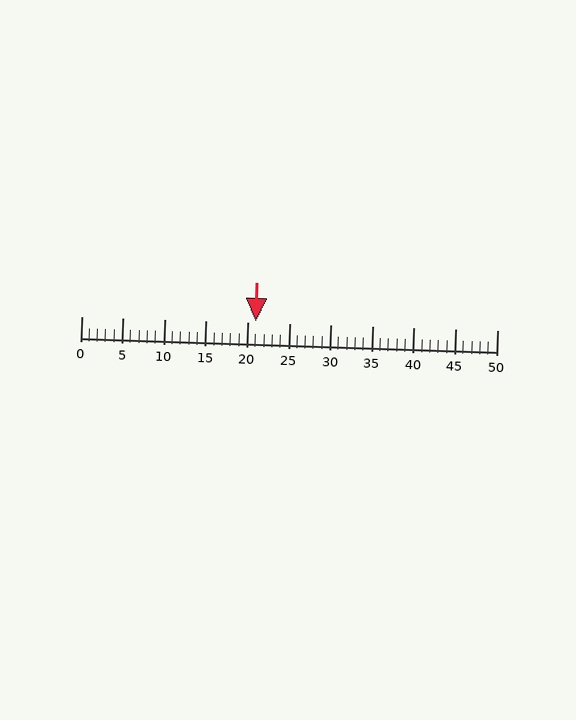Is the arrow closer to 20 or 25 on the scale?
The arrow is closer to 20.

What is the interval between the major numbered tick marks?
The major tick marks are spaced 5 units apart.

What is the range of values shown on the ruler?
The ruler shows values from 0 to 50.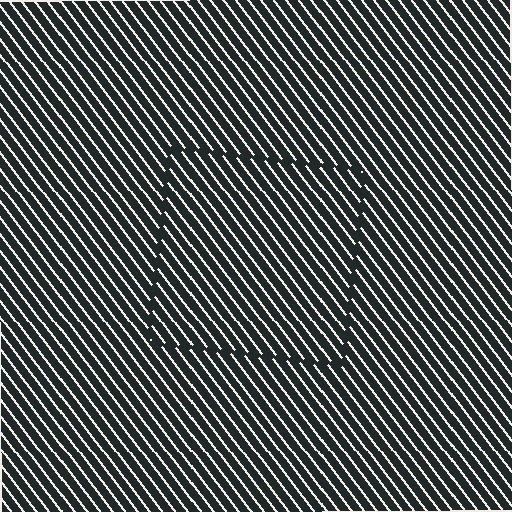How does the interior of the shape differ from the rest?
The interior of the shape contains the same grating, shifted by half a period — the contour is defined by the phase discontinuity where line-ends from the inner and outer gratings abut.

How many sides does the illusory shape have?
4 sides — the line-ends trace a square.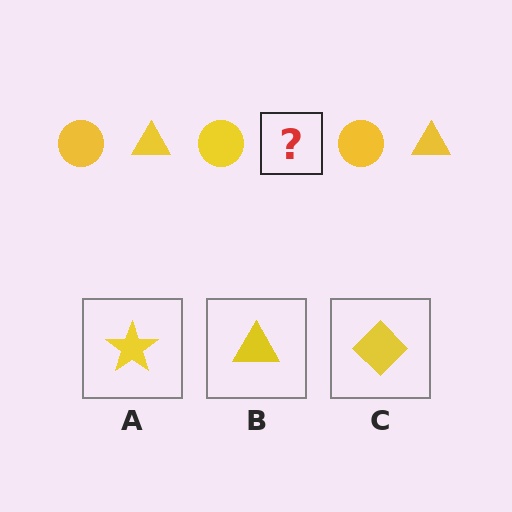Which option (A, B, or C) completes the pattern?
B.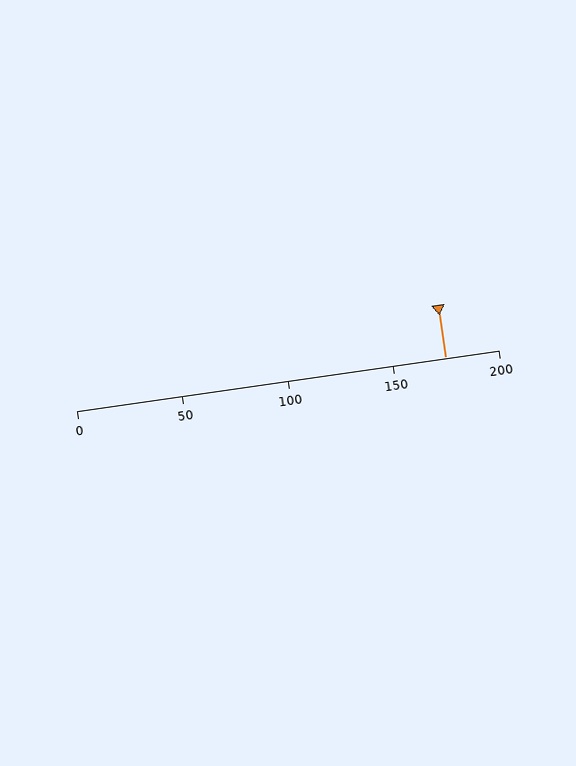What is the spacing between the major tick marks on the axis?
The major ticks are spaced 50 apart.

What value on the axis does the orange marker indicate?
The marker indicates approximately 175.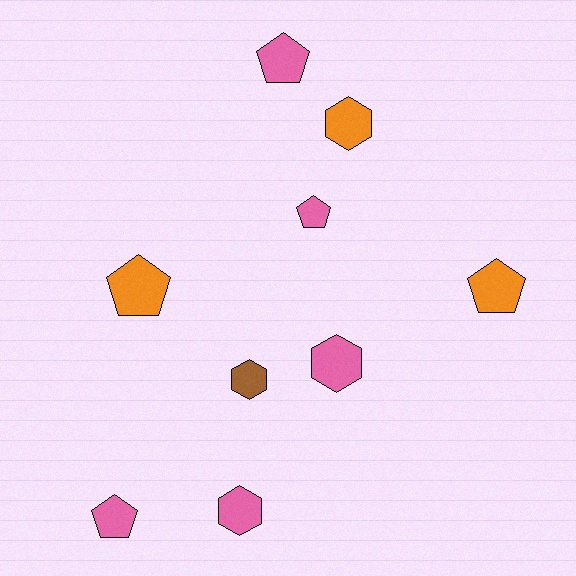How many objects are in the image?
There are 9 objects.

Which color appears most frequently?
Pink, with 5 objects.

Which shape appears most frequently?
Pentagon, with 5 objects.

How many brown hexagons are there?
There is 1 brown hexagon.